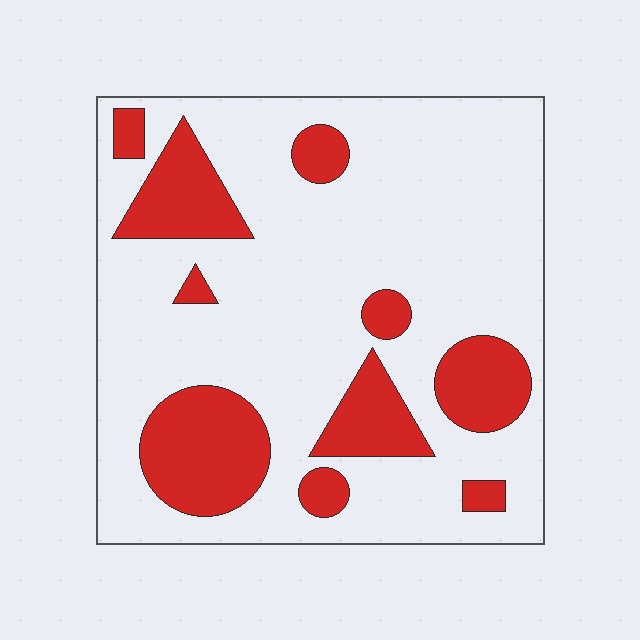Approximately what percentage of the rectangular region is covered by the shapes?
Approximately 25%.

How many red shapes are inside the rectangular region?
10.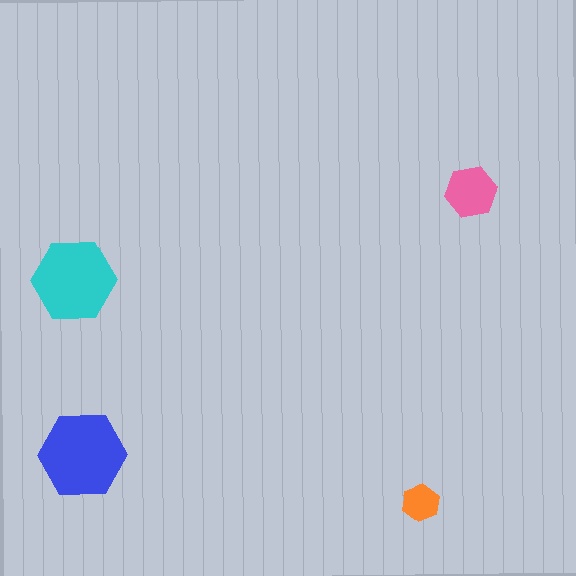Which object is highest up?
The pink hexagon is topmost.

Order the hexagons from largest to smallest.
the blue one, the cyan one, the pink one, the orange one.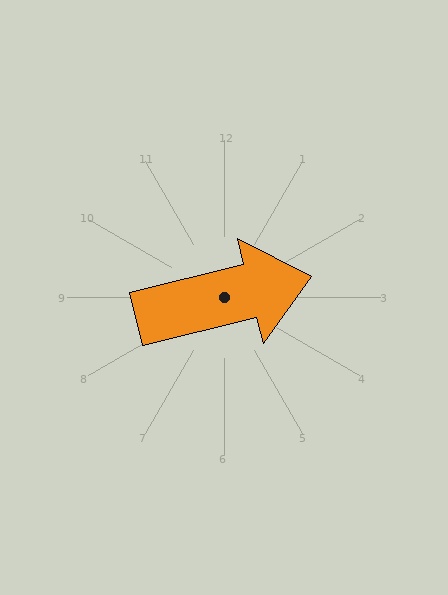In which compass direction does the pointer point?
East.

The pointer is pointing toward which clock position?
Roughly 3 o'clock.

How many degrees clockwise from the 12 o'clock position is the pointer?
Approximately 76 degrees.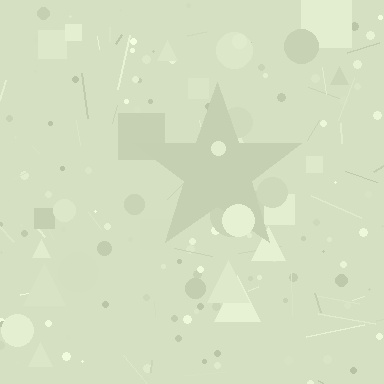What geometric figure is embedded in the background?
A star is embedded in the background.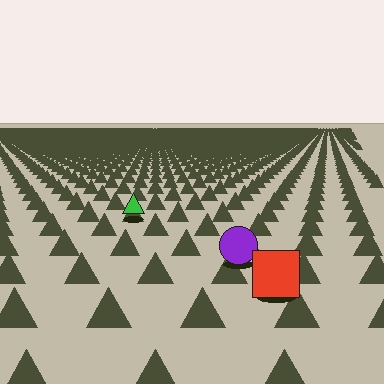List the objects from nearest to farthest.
From nearest to farthest: the red square, the purple circle, the green triangle.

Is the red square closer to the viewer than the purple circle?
Yes. The red square is closer — you can tell from the texture gradient: the ground texture is coarser near it.